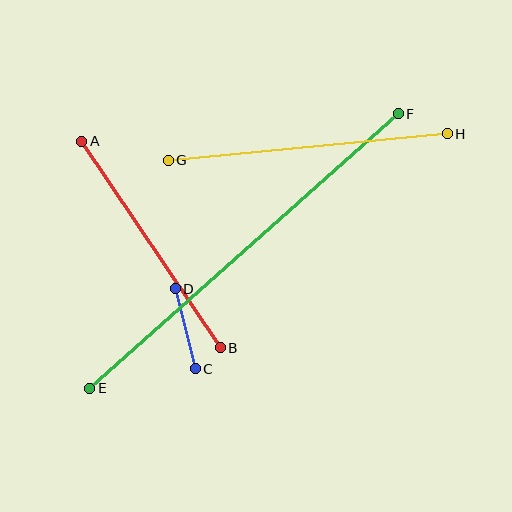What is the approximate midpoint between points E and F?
The midpoint is at approximately (244, 251) pixels.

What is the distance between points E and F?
The distance is approximately 413 pixels.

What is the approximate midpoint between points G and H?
The midpoint is at approximately (308, 147) pixels.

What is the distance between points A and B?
The distance is approximately 249 pixels.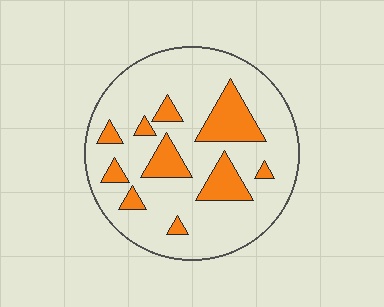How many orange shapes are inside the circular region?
10.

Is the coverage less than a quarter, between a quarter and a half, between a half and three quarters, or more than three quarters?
Less than a quarter.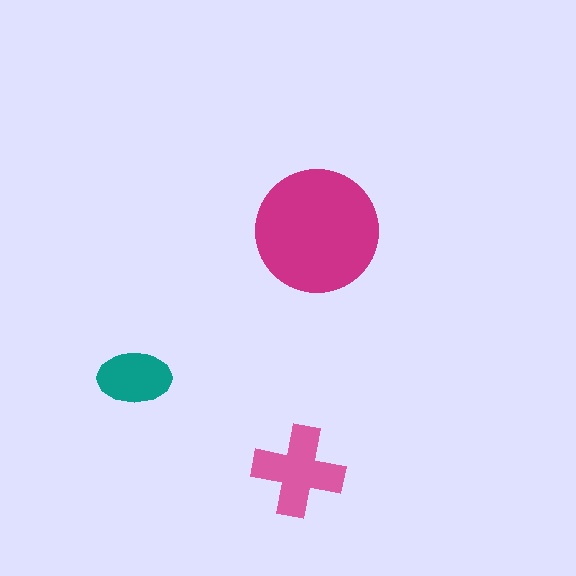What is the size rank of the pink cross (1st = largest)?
2nd.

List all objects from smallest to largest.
The teal ellipse, the pink cross, the magenta circle.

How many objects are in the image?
There are 3 objects in the image.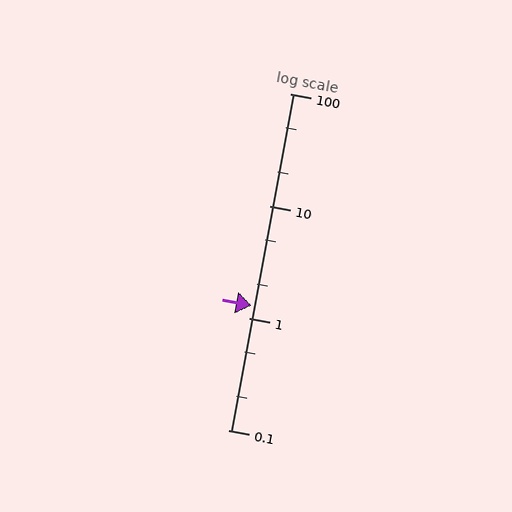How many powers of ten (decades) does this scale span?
The scale spans 3 decades, from 0.1 to 100.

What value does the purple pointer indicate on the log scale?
The pointer indicates approximately 1.3.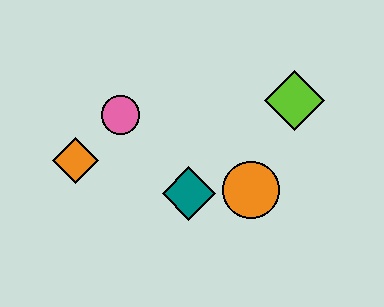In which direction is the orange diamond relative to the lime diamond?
The orange diamond is to the left of the lime diamond.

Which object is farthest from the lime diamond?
The orange diamond is farthest from the lime diamond.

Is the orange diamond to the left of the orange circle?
Yes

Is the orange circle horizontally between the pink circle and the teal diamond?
No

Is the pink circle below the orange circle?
No